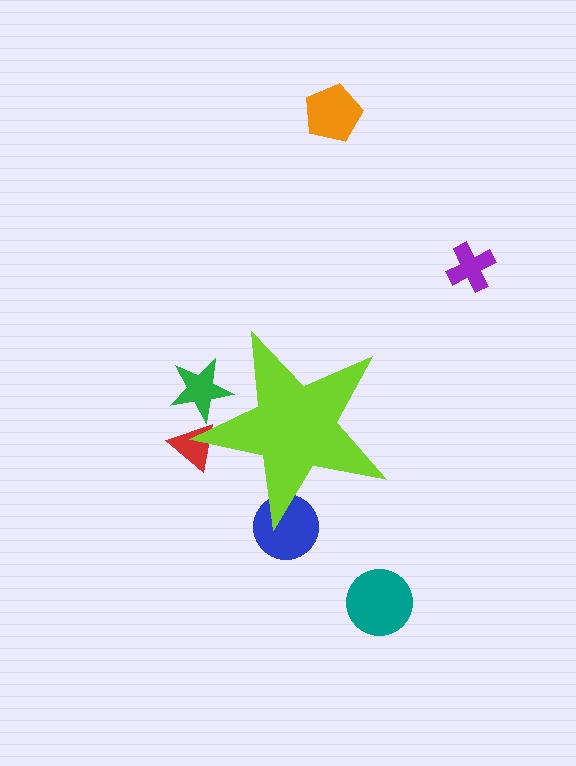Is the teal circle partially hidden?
No, the teal circle is fully visible.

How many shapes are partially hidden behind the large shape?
3 shapes are partially hidden.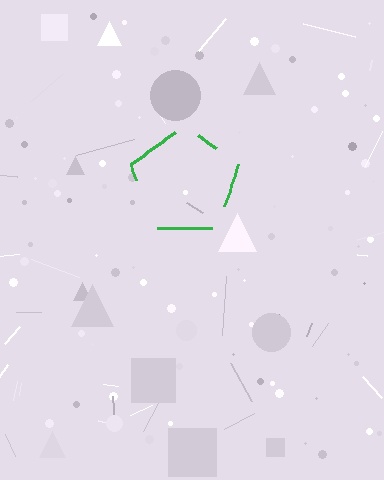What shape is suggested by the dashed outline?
The dashed outline suggests a pentagon.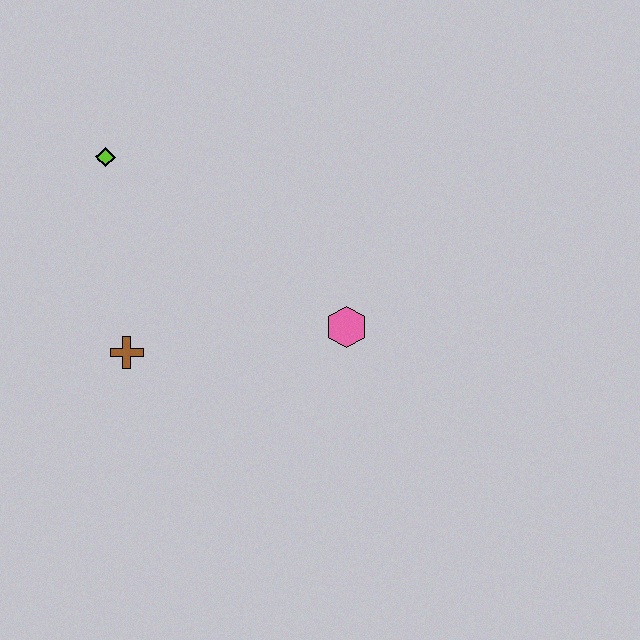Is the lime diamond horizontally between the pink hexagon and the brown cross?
No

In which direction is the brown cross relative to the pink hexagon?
The brown cross is to the left of the pink hexagon.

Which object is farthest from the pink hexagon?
The lime diamond is farthest from the pink hexagon.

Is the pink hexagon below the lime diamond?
Yes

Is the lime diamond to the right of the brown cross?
No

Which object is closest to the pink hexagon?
The brown cross is closest to the pink hexagon.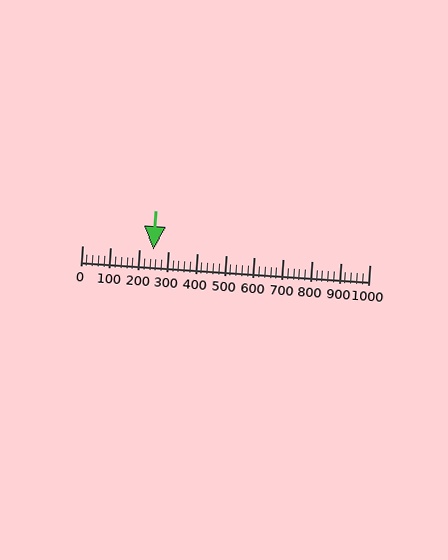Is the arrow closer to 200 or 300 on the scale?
The arrow is closer to 200.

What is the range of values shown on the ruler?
The ruler shows values from 0 to 1000.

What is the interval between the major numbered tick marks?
The major tick marks are spaced 100 units apart.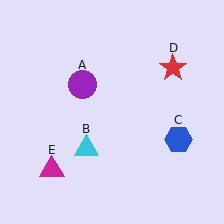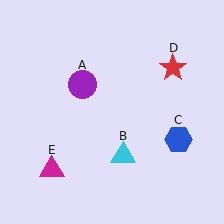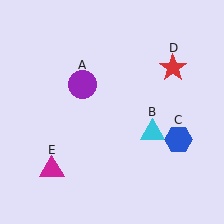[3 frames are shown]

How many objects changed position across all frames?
1 object changed position: cyan triangle (object B).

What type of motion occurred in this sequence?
The cyan triangle (object B) rotated counterclockwise around the center of the scene.